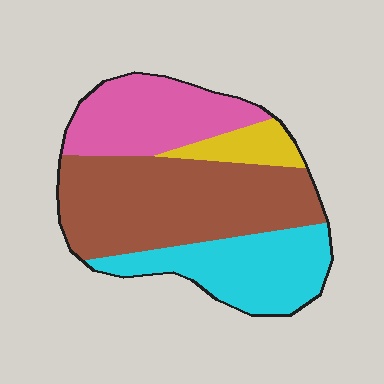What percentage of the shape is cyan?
Cyan covers 25% of the shape.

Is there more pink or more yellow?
Pink.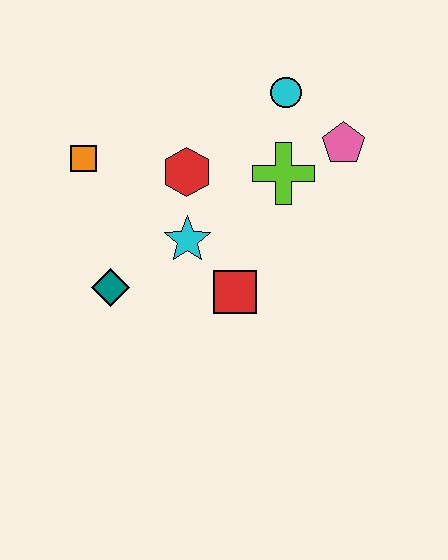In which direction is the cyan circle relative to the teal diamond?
The cyan circle is above the teal diamond.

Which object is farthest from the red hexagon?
The pink pentagon is farthest from the red hexagon.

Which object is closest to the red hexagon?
The cyan star is closest to the red hexagon.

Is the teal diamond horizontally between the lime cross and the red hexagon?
No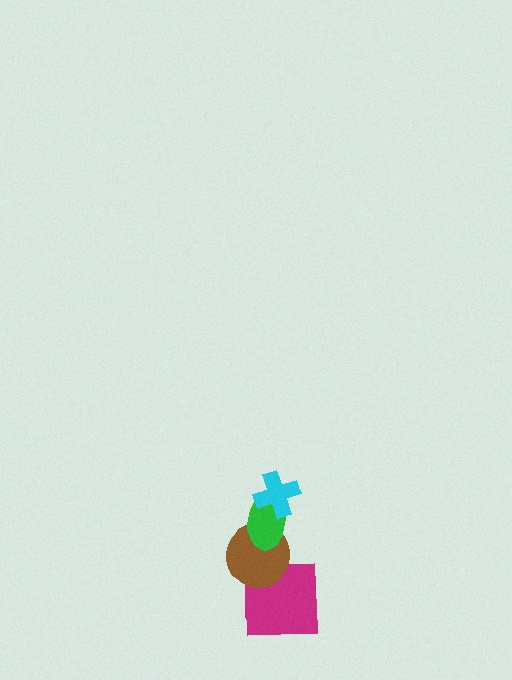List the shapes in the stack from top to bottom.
From top to bottom: the cyan cross, the green ellipse, the brown circle, the magenta square.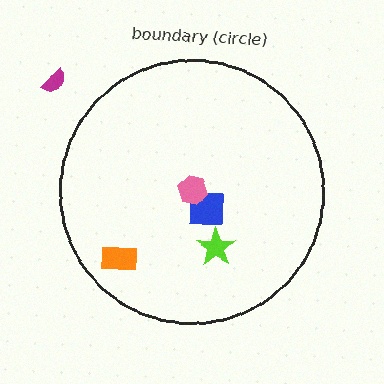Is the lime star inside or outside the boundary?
Inside.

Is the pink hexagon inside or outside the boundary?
Inside.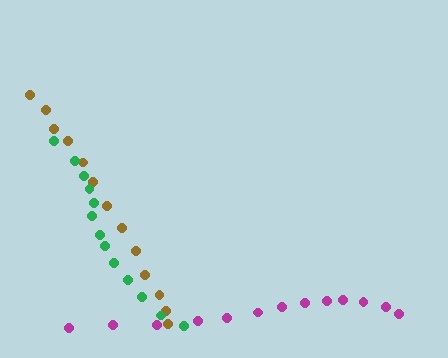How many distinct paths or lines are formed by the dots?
There are 3 distinct paths.